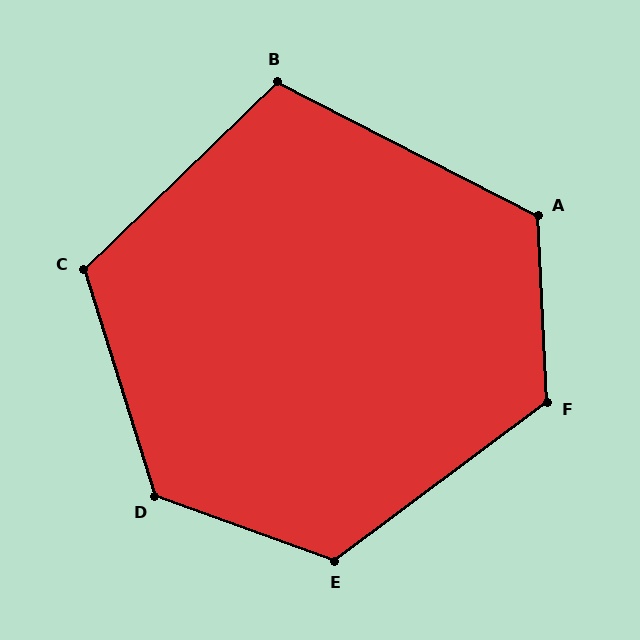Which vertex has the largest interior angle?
D, at approximately 127 degrees.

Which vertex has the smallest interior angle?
B, at approximately 109 degrees.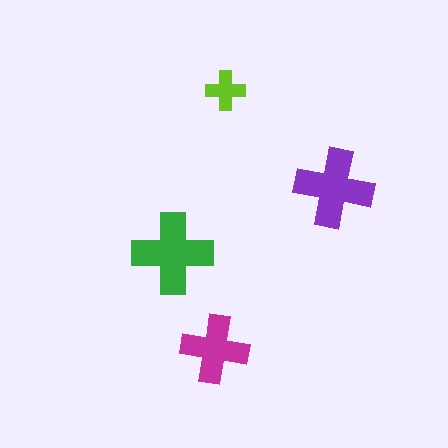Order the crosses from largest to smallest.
the green one, the purple one, the magenta one, the lime one.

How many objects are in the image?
There are 4 objects in the image.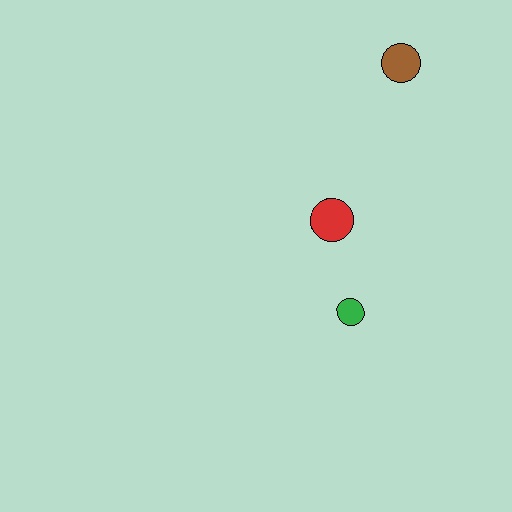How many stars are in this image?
There are no stars.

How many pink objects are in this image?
There are no pink objects.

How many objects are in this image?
There are 3 objects.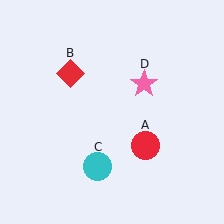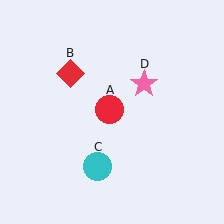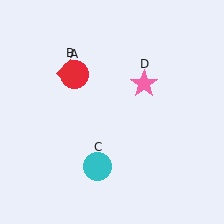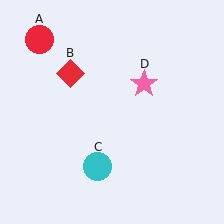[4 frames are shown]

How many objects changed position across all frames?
1 object changed position: red circle (object A).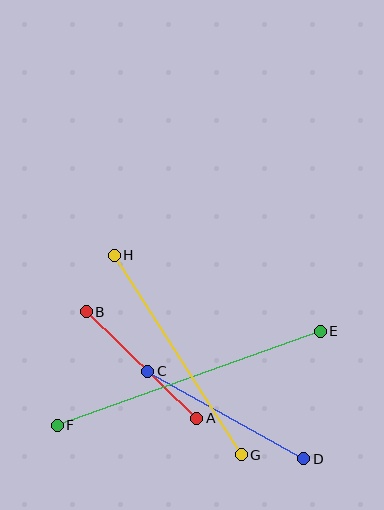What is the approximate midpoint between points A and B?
The midpoint is at approximately (142, 365) pixels.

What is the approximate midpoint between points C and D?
The midpoint is at approximately (226, 415) pixels.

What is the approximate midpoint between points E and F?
The midpoint is at approximately (189, 378) pixels.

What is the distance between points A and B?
The distance is approximately 154 pixels.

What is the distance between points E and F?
The distance is approximately 279 pixels.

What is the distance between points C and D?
The distance is approximately 179 pixels.